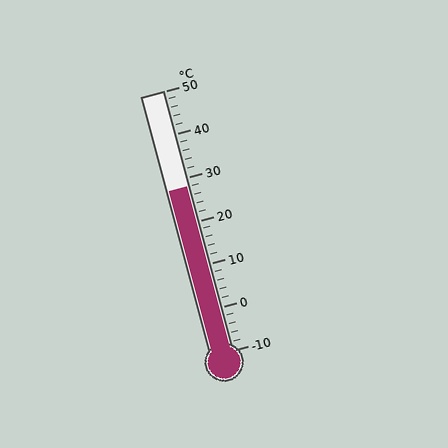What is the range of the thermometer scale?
The thermometer scale ranges from -10°C to 50°C.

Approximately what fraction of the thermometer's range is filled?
The thermometer is filled to approximately 65% of its range.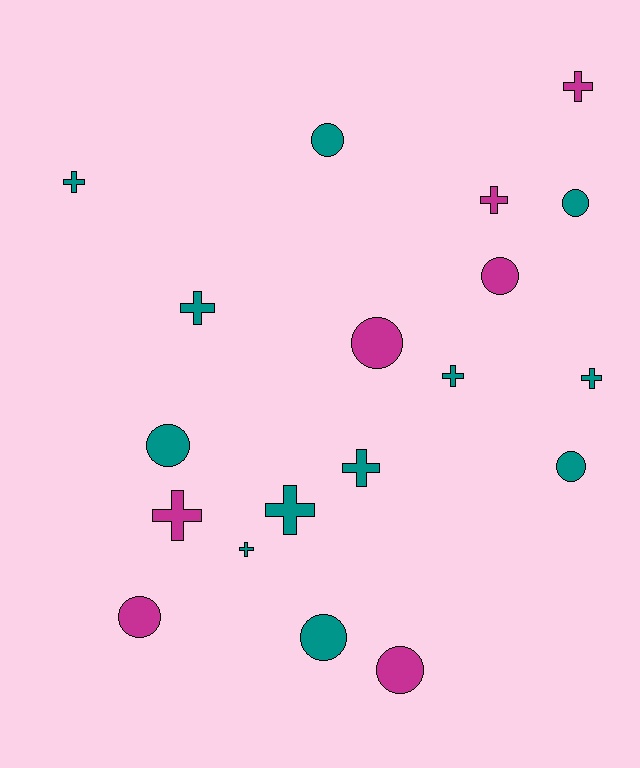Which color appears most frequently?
Teal, with 12 objects.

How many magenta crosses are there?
There are 3 magenta crosses.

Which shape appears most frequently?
Cross, with 10 objects.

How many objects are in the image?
There are 19 objects.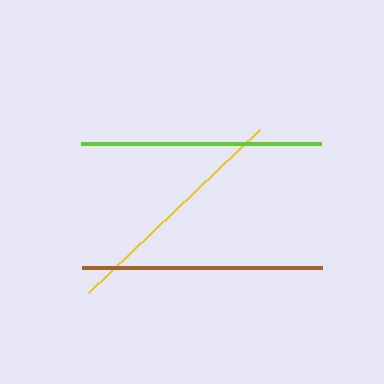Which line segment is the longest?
The lime line is the longest at approximately 240 pixels.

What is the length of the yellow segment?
The yellow segment is approximately 237 pixels long.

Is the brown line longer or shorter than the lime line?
The lime line is longer than the brown line.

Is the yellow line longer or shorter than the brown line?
The brown line is longer than the yellow line.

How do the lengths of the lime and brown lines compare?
The lime and brown lines are approximately the same length.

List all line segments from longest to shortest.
From longest to shortest: lime, brown, yellow.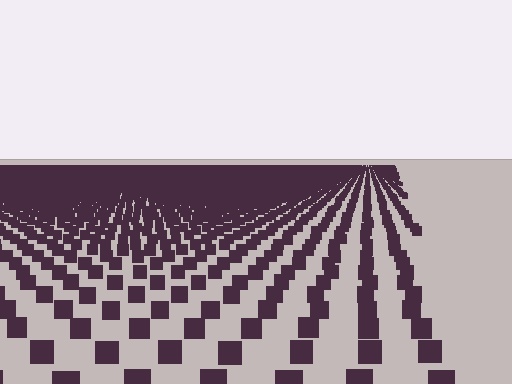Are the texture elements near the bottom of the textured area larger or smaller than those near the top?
Larger. Near the bottom, elements are closer to the viewer and appear at a bigger on-screen size.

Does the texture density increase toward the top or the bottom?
Density increases toward the top.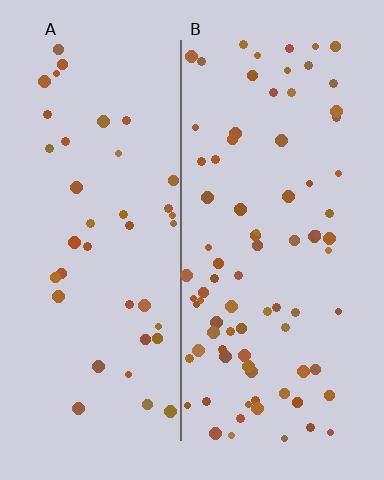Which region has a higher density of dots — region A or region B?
B (the right).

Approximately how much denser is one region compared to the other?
Approximately 2.1× — region B over region A.